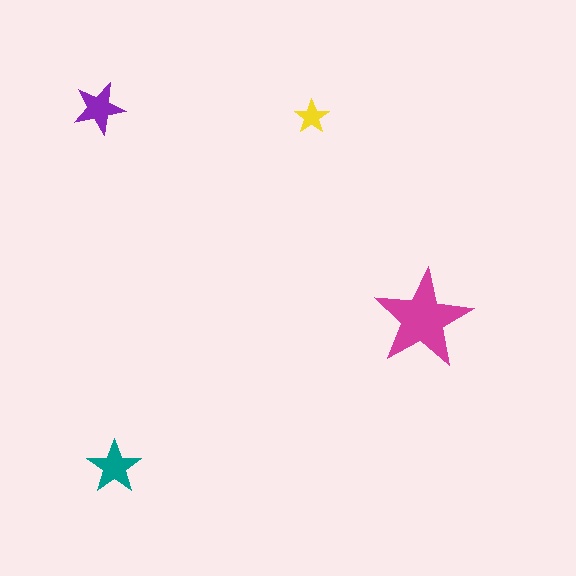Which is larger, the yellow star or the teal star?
The teal one.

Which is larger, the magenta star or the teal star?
The magenta one.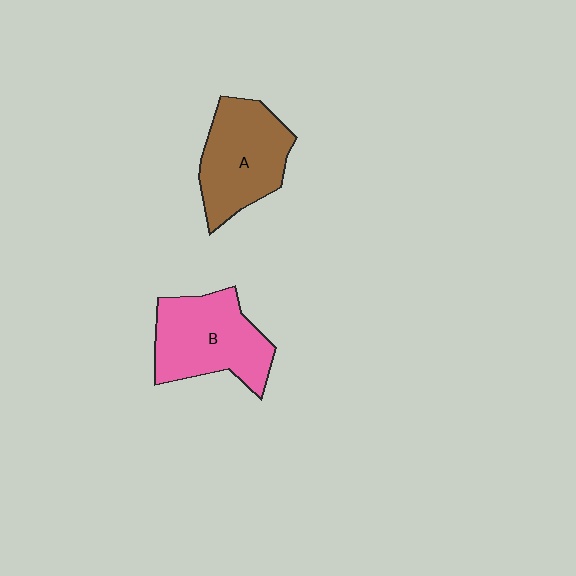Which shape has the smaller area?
Shape A (brown).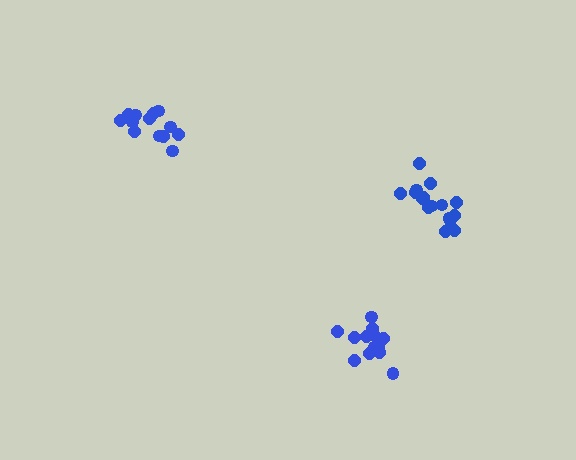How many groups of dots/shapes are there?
There are 3 groups.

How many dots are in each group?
Group 1: 13 dots, Group 2: 17 dots, Group 3: 13 dots (43 total).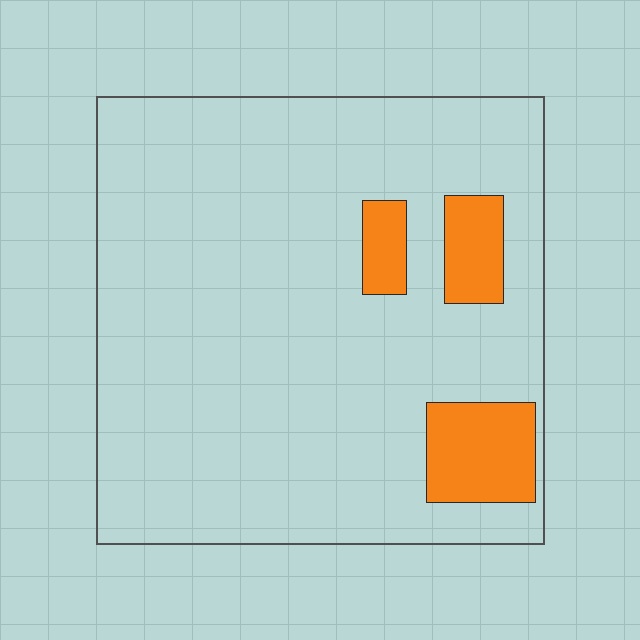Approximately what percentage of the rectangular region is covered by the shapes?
Approximately 10%.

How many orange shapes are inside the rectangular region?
3.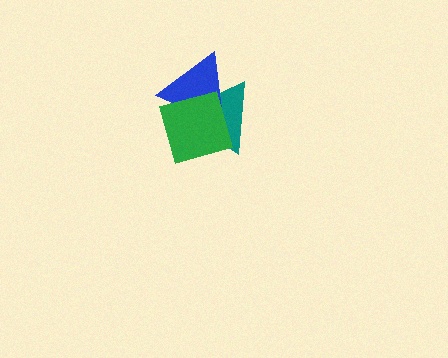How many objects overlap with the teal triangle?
2 objects overlap with the teal triangle.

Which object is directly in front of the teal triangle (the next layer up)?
The blue triangle is directly in front of the teal triangle.